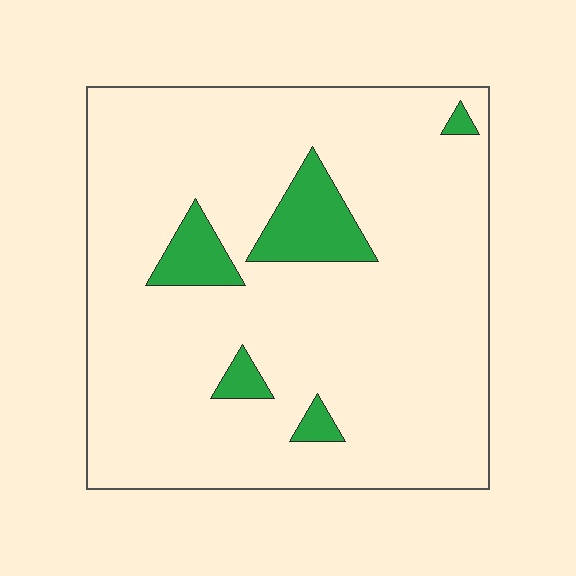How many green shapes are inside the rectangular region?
5.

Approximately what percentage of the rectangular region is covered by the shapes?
Approximately 10%.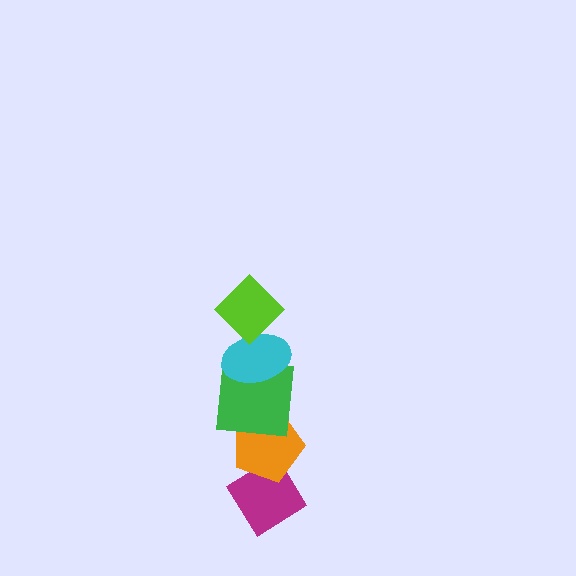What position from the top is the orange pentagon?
The orange pentagon is 4th from the top.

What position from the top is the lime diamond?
The lime diamond is 1st from the top.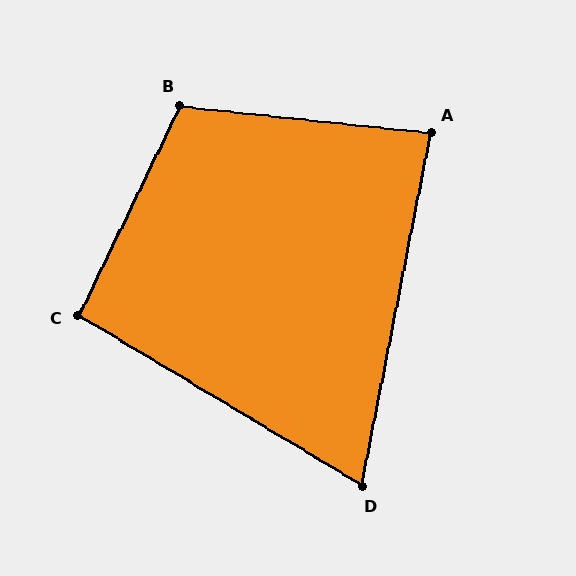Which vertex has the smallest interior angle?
D, at approximately 70 degrees.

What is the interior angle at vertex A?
Approximately 85 degrees (acute).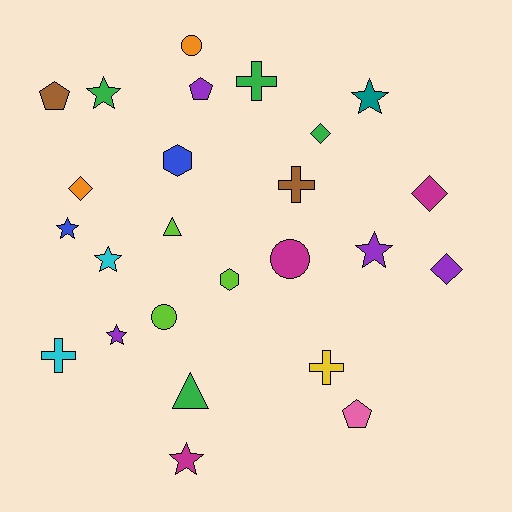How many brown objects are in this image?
There are 2 brown objects.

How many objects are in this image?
There are 25 objects.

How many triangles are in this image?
There are 2 triangles.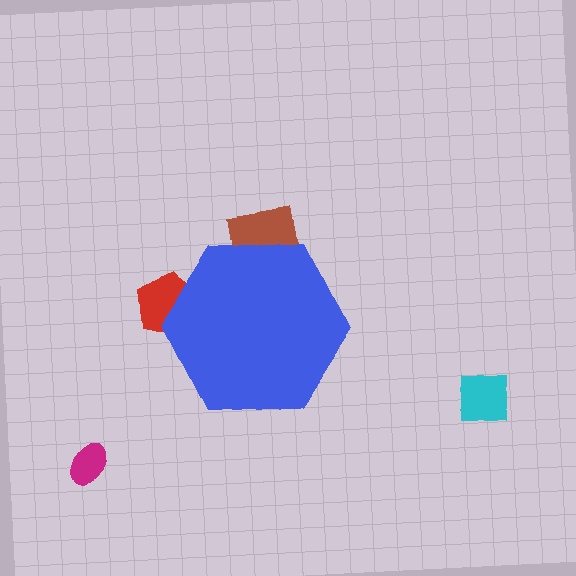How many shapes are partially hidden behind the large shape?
2 shapes are partially hidden.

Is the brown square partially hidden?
Yes, the brown square is partially hidden behind the blue hexagon.